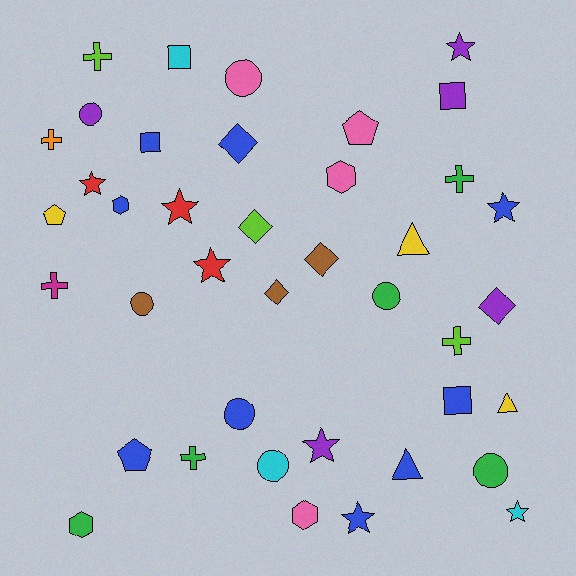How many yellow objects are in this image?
There are 3 yellow objects.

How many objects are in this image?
There are 40 objects.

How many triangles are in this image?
There are 3 triangles.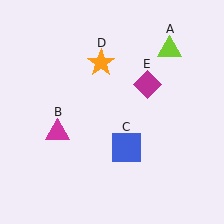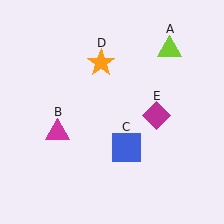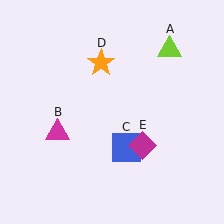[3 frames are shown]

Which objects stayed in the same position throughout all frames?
Lime triangle (object A) and magenta triangle (object B) and blue square (object C) and orange star (object D) remained stationary.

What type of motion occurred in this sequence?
The magenta diamond (object E) rotated clockwise around the center of the scene.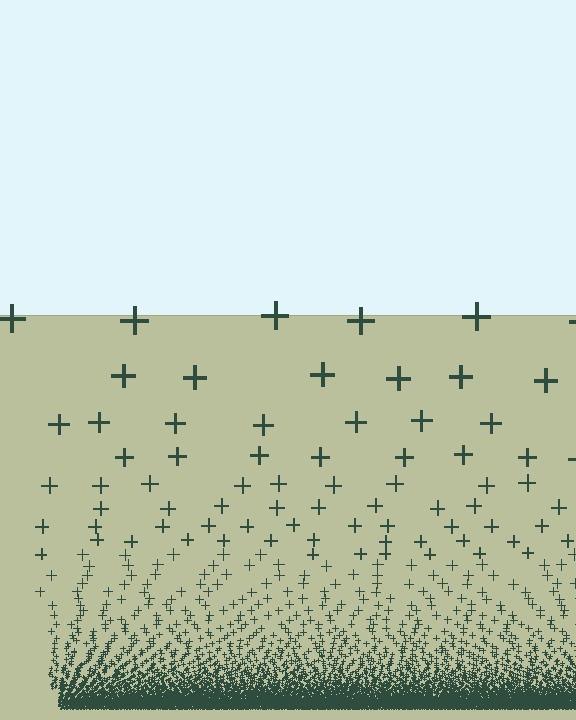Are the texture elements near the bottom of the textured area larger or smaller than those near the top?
Smaller. The gradient is inverted — elements near the bottom are smaller and denser.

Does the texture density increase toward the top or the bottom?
Density increases toward the bottom.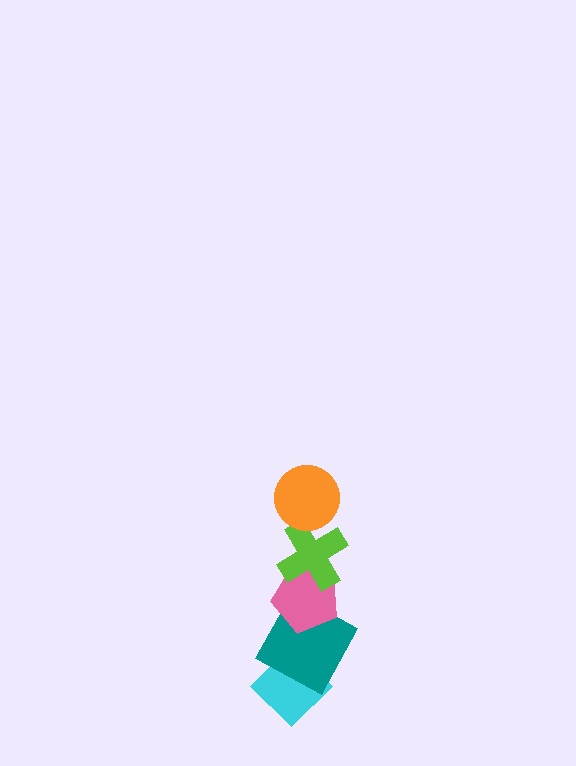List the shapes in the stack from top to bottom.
From top to bottom: the orange circle, the lime cross, the pink pentagon, the teal square, the cyan diamond.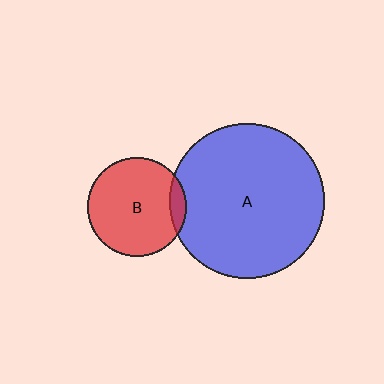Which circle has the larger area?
Circle A (blue).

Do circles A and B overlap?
Yes.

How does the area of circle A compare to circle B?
Approximately 2.4 times.